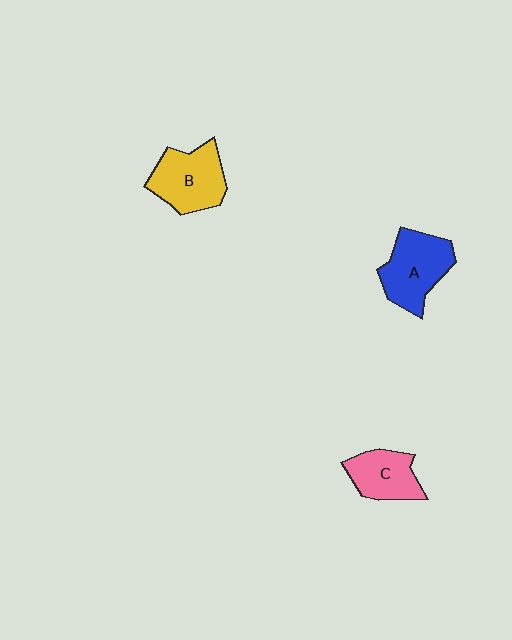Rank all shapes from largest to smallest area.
From largest to smallest: A (blue), B (yellow), C (pink).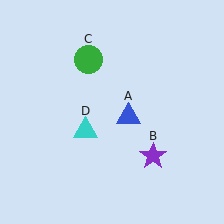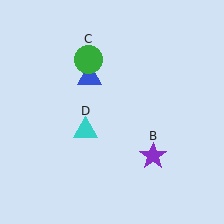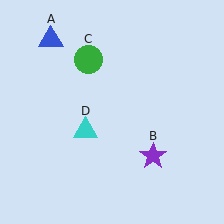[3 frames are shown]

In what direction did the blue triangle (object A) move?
The blue triangle (object A) moved up and to the left.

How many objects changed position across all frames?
1 object changed position: blue triangle (object A).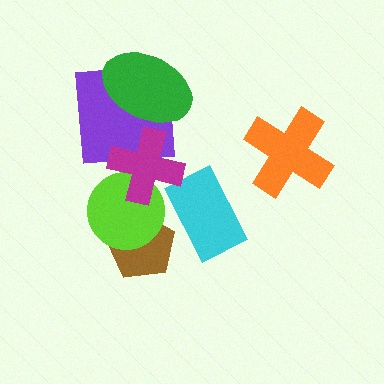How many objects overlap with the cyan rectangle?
0 objects overlap with the cyan rectangle.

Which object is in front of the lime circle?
The magenta cross is in front of the lime circle.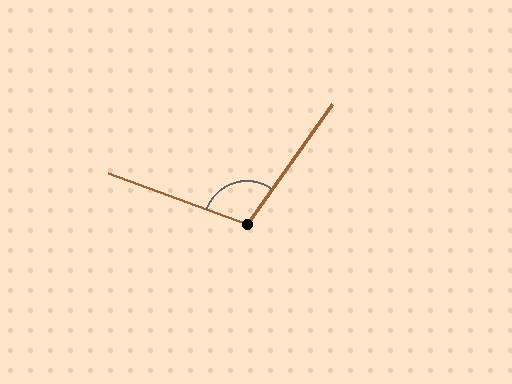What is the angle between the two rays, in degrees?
Approximately 105 degrees.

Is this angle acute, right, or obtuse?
It is obtuse.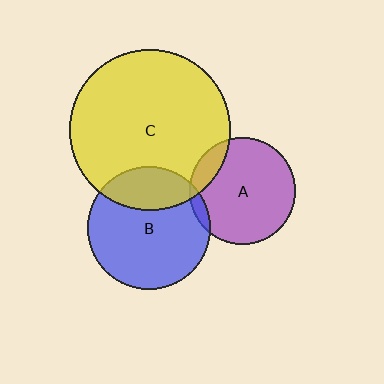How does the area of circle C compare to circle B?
Approximately 1.7 times.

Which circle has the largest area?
Circle C (yellow).